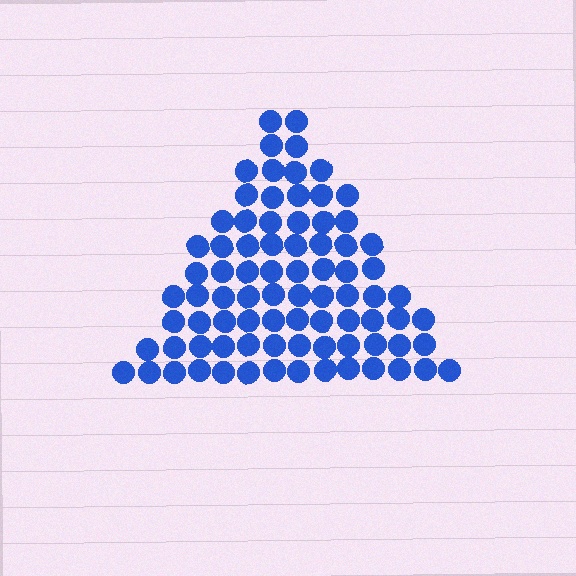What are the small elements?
The small elements are circles.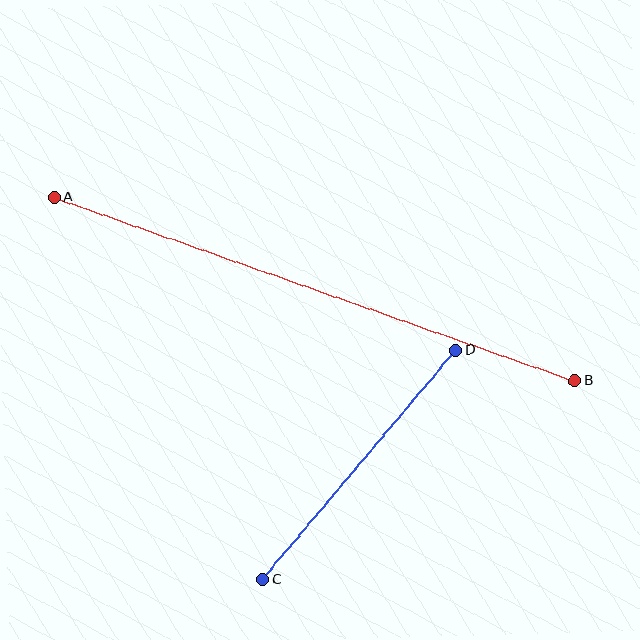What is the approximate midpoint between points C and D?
The midpoint is at approximately (359, 465) pixels.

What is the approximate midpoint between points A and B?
The midpoint is at approximately (315, 289) pixels.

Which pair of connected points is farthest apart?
Points A and B are farthest apart.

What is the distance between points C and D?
The distance is approximately 300 pixels.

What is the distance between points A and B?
The distance is approximately 552 pixels.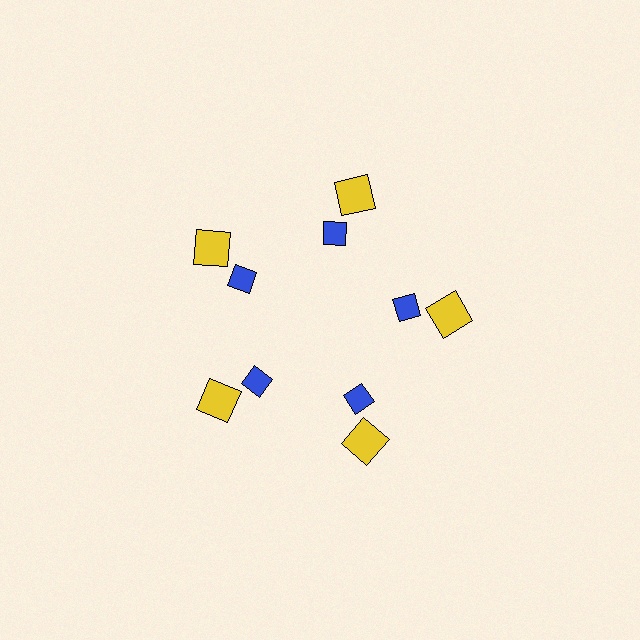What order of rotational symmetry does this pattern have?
This pattern has 5-fold rotational symmetry.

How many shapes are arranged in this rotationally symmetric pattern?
There are 10 shapes, arranged in 5 groups of 2.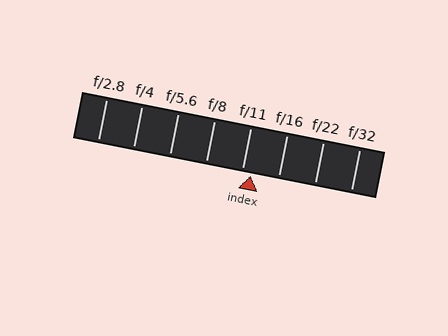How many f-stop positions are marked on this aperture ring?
There are 8 f-stop positions marked.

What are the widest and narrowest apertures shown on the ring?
The widest aperture shown is f/2.8 and the narrowest is f/32.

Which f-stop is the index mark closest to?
The index mark is closest to f/11.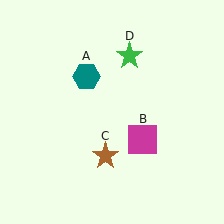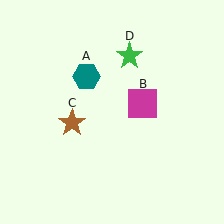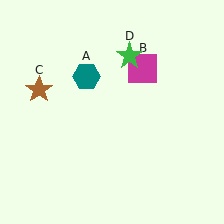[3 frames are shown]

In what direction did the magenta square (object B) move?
The magenta square (object B) moved up.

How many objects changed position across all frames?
2 objects changed position: magenta square (object B), brown star (object C).